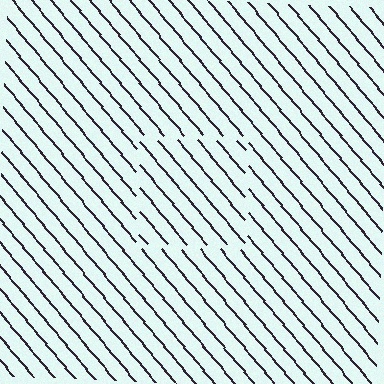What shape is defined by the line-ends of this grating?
An illusory square. The interior of the shape contains the same grating, shifted by half a period — the contour is defined by the phase discontinuity where line-ends from the inner and outer gratings abut.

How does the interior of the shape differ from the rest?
The interior of the shape contains the same grating, shifted by half a period — the contour is defined by the phase discontinuity where line-ends from the inner and outer gratings abut.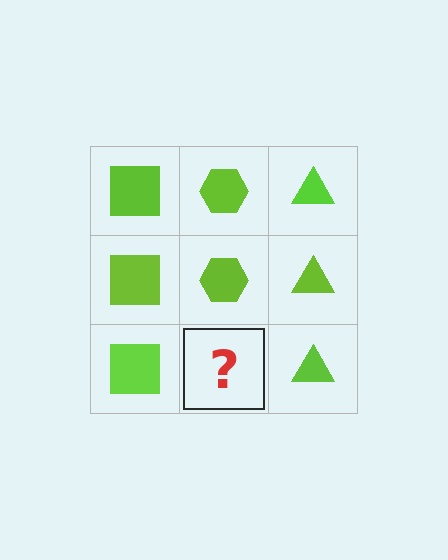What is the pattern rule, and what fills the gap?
The rule is that each column has a consistent shape. The gap should be filled with a lime hexagon.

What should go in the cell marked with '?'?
The missing cell should contain a lime hexagon.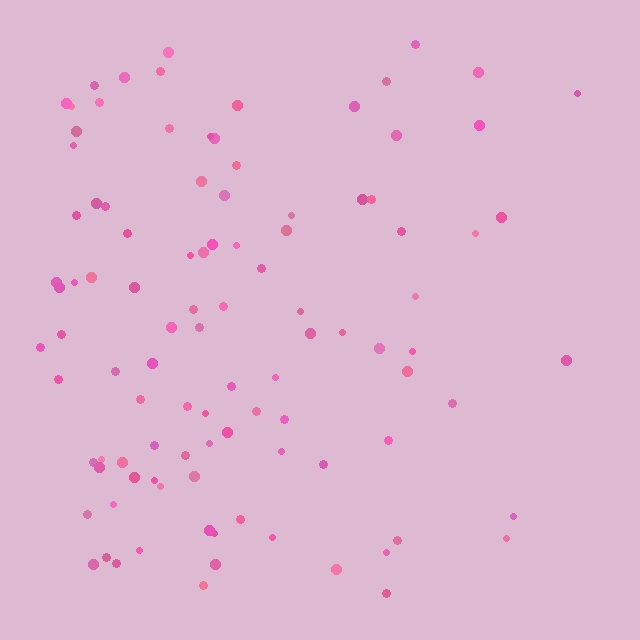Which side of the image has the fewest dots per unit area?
The right.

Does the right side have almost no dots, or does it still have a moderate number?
Still a moderate number, just noticeably fewer than the left.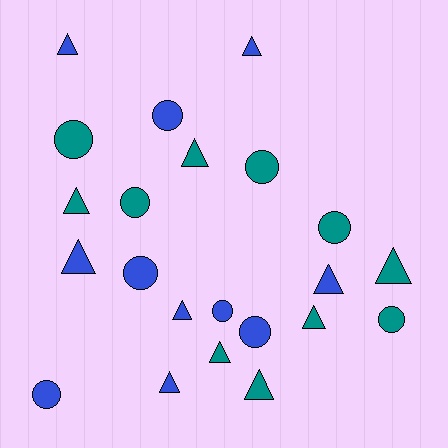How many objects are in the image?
There are 22 objects.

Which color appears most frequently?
Blue, with 11 objects.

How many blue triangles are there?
There are 6 blue triangles.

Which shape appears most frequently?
Triangle, with 12 objects.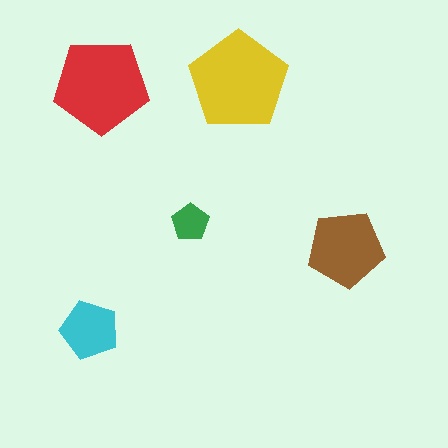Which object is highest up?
The yellow pentagon is topmost.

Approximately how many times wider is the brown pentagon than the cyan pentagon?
About 1.5 times wider.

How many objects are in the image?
There are 5 objects in the image.